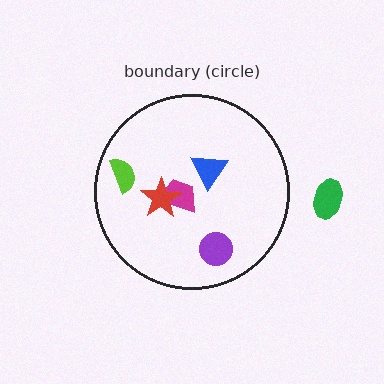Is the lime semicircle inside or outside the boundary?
Inside.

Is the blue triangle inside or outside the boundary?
Inside.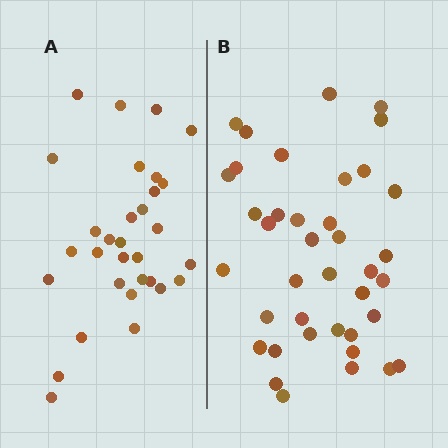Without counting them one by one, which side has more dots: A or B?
Region B (the right region) has more dots.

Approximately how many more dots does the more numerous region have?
Region B has roughly 8 or so more dots than region A.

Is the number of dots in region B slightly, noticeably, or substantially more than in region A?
Region B has noticeably more, but not dramatically so. The ratio is roughly 1.3 to 1.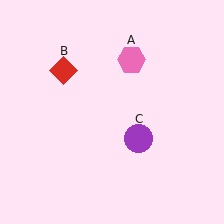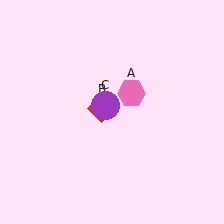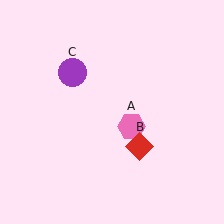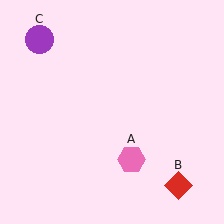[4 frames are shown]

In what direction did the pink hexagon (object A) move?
The pink hexagon (object A) moved down.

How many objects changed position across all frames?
3 objects changed position: pink hexagon (object A), red diamond (object B), purple circle (object C).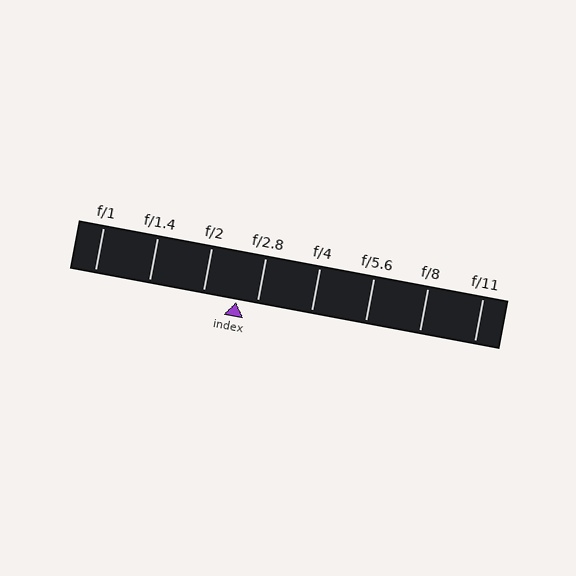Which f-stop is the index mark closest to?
The index mark is closest to f/2.8.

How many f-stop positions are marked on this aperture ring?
There are 8 f-stop positions marked.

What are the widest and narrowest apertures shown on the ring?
The widest aperture shown is f/1 and the narrowest is f/11.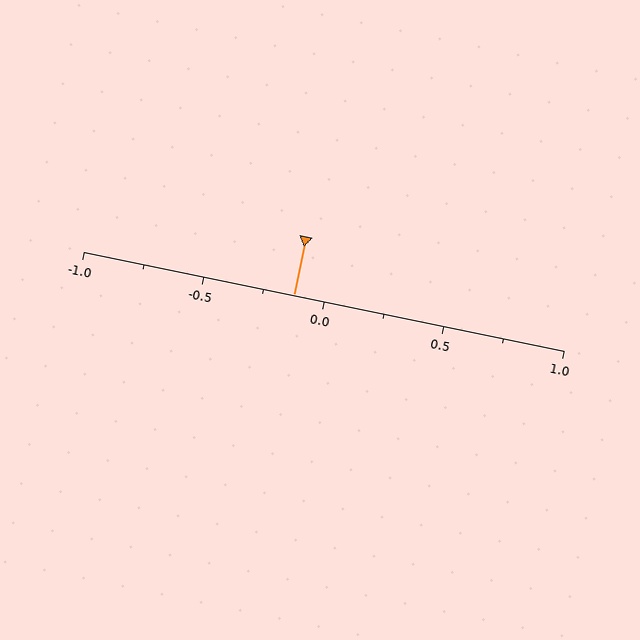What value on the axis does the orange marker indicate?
The marker indicates approximately -0.12.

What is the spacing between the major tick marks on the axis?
The major ticks are spaced 0.5 apart.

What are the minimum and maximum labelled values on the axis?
The axis runs from -1.0 to 1.0.